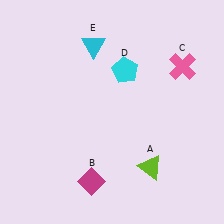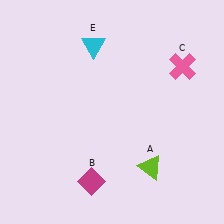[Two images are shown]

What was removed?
The cyan pentagon (D) was removed in Image 2.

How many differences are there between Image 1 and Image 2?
There is 1 difference between the two images.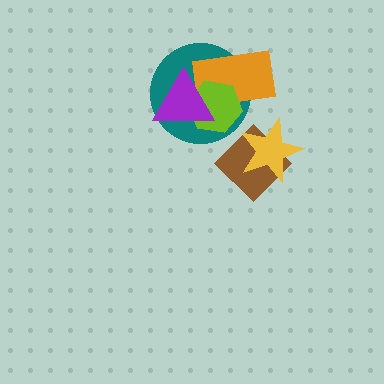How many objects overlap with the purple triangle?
3 objects overlap with the purple triangle.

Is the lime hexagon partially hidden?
Yes, it is partially covered by another shape.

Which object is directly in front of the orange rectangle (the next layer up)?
The lime hexagon is directly in front of the orange rectangle.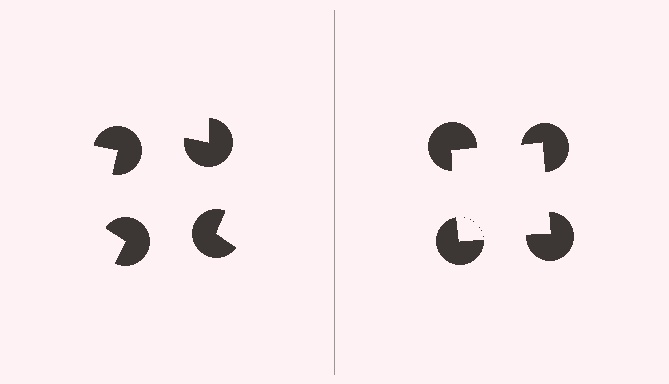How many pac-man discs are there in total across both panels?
8 — 4 on each side.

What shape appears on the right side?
An illusory square.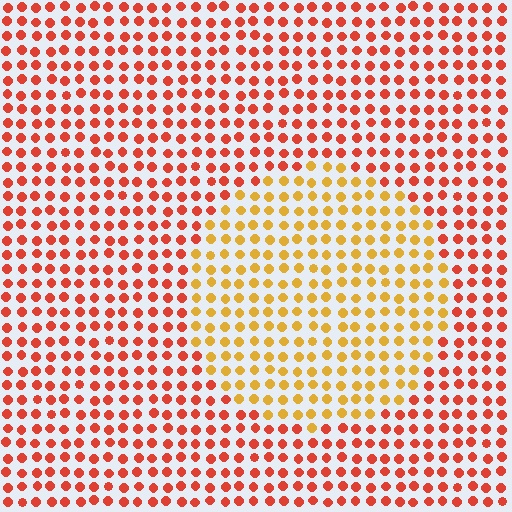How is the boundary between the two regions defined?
The boundary is defined purely by a slight shift in hue (about 38 degrees). Spacing, size, and orientation are identical on both sides.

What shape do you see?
I see a circle.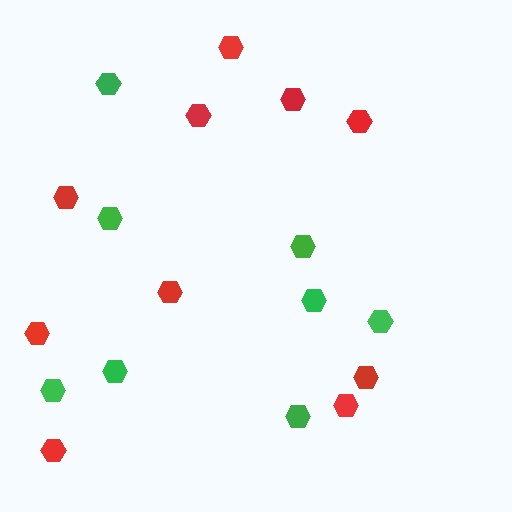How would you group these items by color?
There are 2 groups: one group of red hexagons (10) and one group of green hexagons (8).